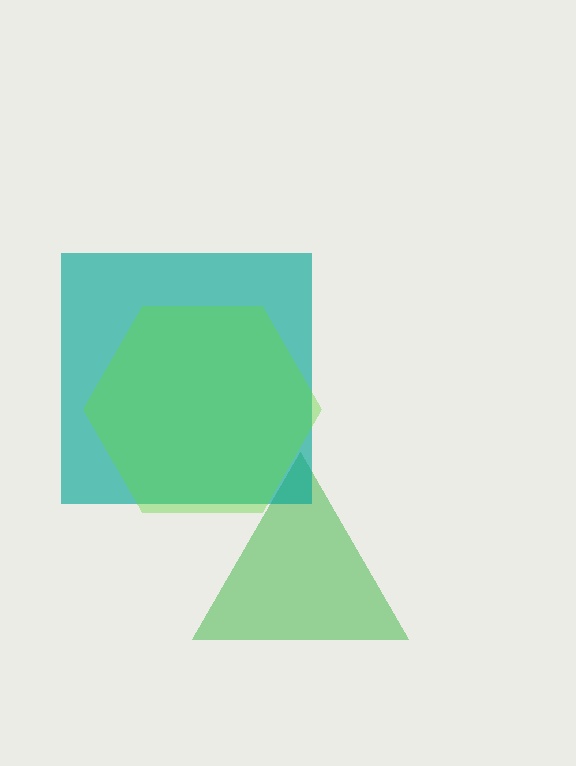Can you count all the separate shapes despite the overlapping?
Yes, there are 3 separate shapes.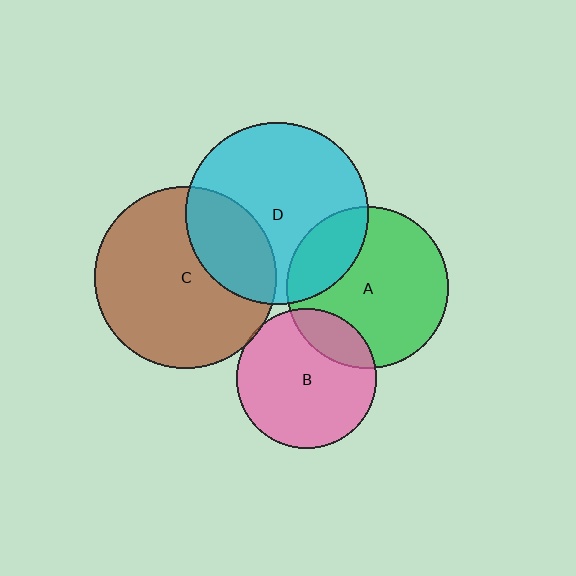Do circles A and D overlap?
Yes.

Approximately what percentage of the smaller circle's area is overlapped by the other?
Approximately 25%.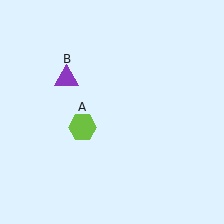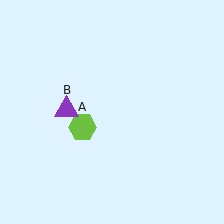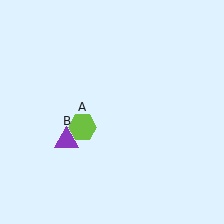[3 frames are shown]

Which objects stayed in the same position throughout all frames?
Lime hexagon (object A) remained stationary.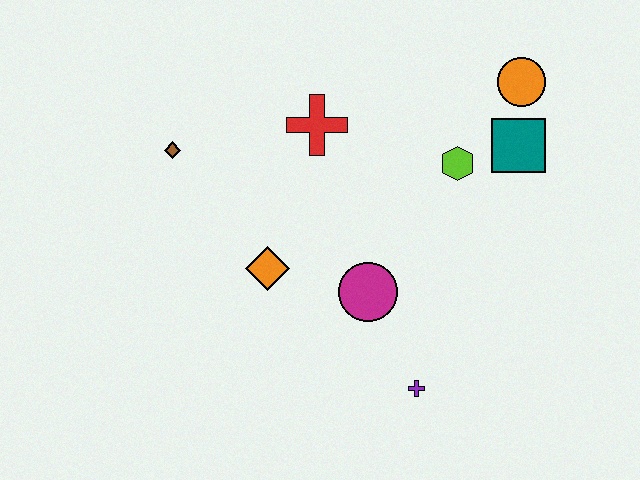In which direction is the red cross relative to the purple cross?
The red cross is above the purple cross.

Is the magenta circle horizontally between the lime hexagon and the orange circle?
No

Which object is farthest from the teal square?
The brown diamond is farthest from the teal square.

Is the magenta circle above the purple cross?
Yes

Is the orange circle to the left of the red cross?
No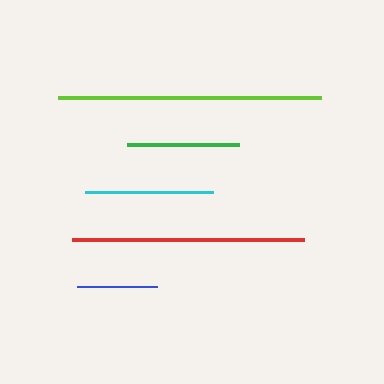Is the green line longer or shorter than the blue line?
The green line is longer than the blue line.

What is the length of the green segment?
The green segment is approximately 112 pixels long.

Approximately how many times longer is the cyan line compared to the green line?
The cyan line is approximately 1.1 times the length of the green line.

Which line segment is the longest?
The lime line is the longest at approximately 262 pixels.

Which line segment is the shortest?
The blue line is the shortest at approximately 80 pixels.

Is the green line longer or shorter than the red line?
The red line is longer than the green line.